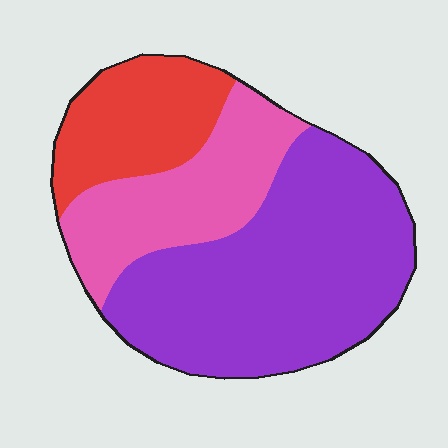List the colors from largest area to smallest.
From largest to smallest: purple, pink, red.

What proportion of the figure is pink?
Pink takes up between a sixth and a third of the figure.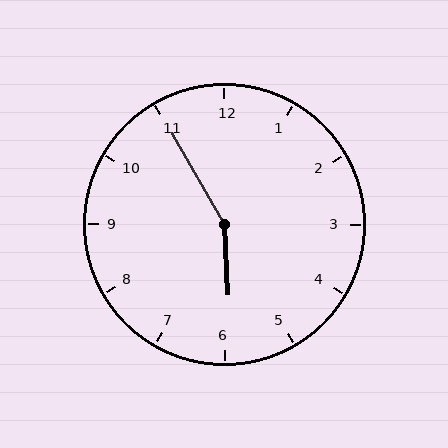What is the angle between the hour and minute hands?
Approximately 152 degrees.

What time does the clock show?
5:55.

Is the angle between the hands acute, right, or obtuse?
It is obtuse.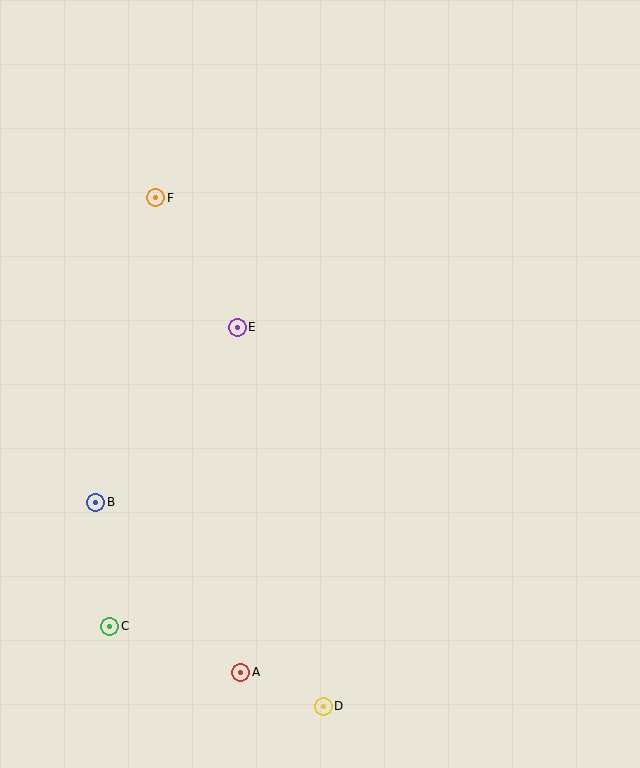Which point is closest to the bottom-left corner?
Point C is closest to the bottom-left corner.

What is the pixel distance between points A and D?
The distance between A and D is 89 pixels.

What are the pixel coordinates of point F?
Point F is at (156, 198).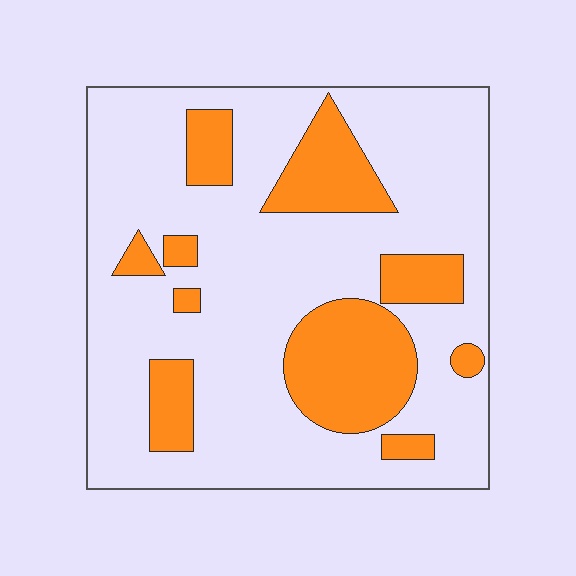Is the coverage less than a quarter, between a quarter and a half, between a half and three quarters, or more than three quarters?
Less than a quarter.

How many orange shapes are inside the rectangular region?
10.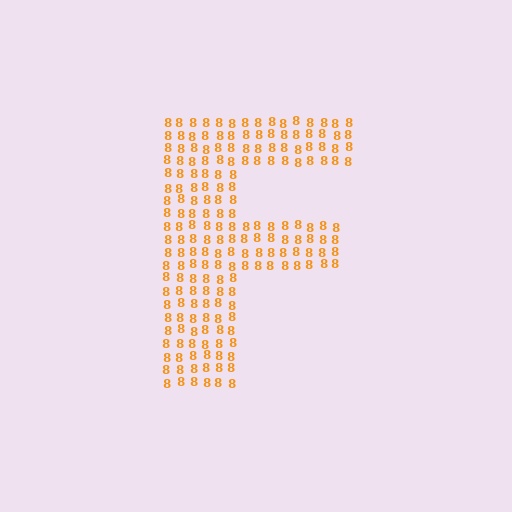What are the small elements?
The small elements are digit 8's.